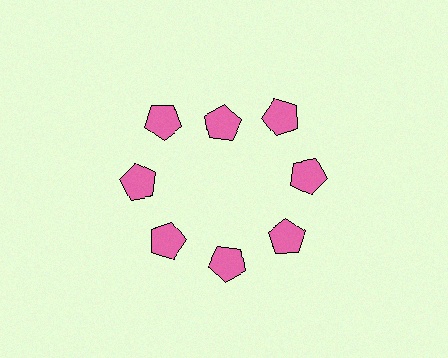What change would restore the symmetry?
The symmetry would be restored by moving it outward, back onto the ring so that all 8 pentagons sit at equal angles and equal distance from the center.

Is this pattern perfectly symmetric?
No. The 8 pink pentagons are arranged in a ring, but one element near the 12 o'clock position is pulled inward toward the center, breaking the 8-fold rotational symmetry.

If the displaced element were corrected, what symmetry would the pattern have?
It would have 8-fold rotational symmetry — the pattern would map onto itself every 45 degrees.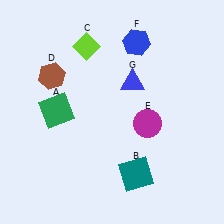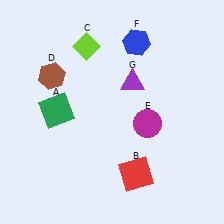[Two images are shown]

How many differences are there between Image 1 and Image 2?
There are 2 differences between the two images.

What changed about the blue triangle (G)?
In Image 1, G is blue. In Image 2, it changed to purple.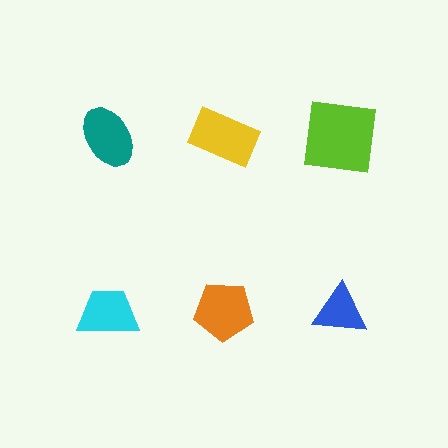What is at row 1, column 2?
A yellow rectangle.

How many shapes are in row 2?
3 shapes.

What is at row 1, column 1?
A teal ellipse.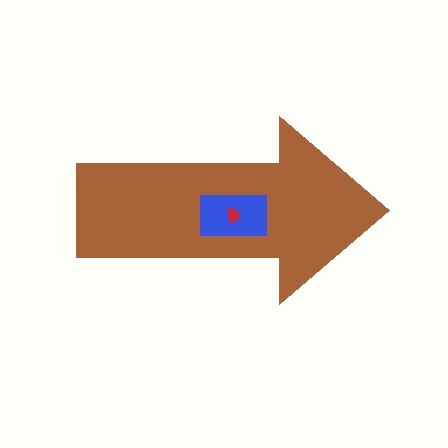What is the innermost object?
The red trapezoid.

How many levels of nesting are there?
3.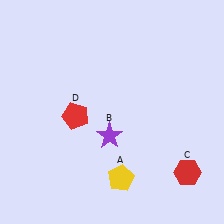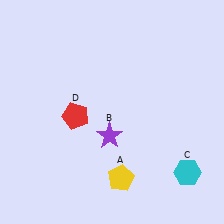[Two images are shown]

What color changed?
The hexagon (C) changed from red in Image 1 to cyan in Image 2.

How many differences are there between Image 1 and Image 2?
There is 1 difference between the two images.